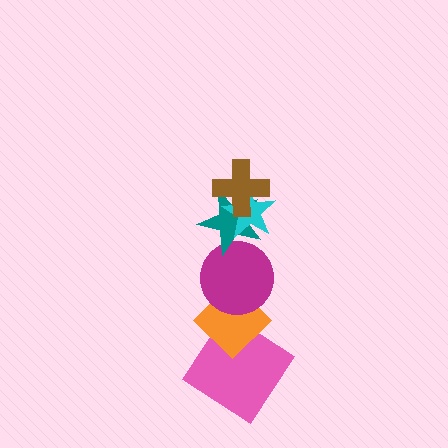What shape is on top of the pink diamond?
The orange diamond is on top of the pink diamond.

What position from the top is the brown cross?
The brown cross is 1st from the top.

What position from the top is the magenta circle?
The magenta circle is 4th from the top.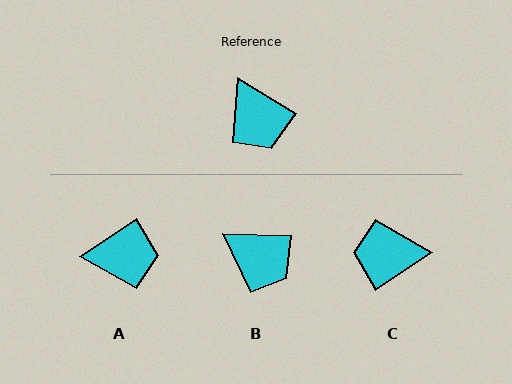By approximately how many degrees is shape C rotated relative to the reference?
Approximately 115 degrees clockwise.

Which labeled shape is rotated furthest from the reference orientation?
C, about 115 degrees away.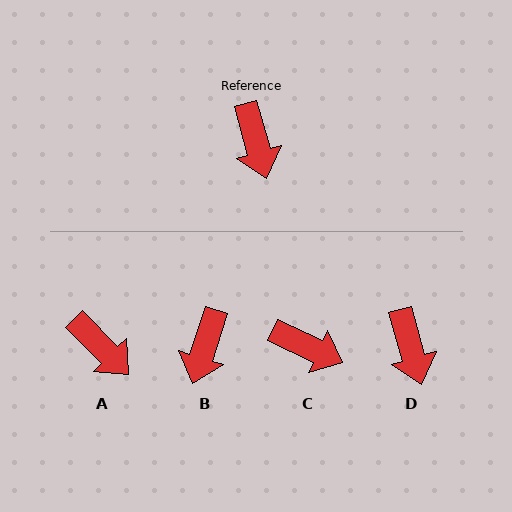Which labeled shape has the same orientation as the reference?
D.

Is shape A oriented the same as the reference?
No, it is off by about 29 degrees.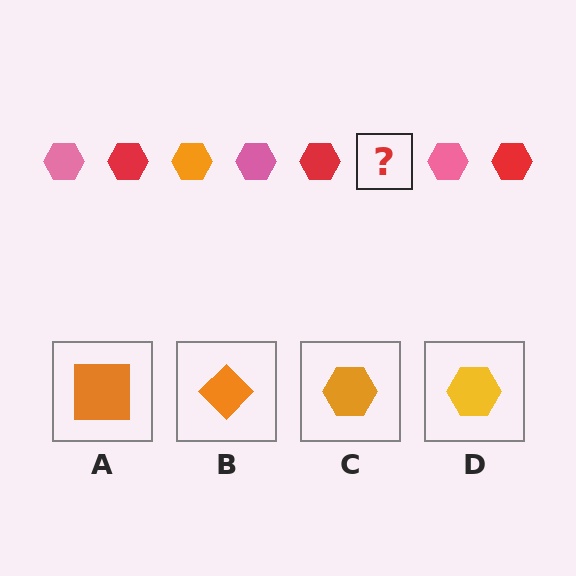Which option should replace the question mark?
Option C.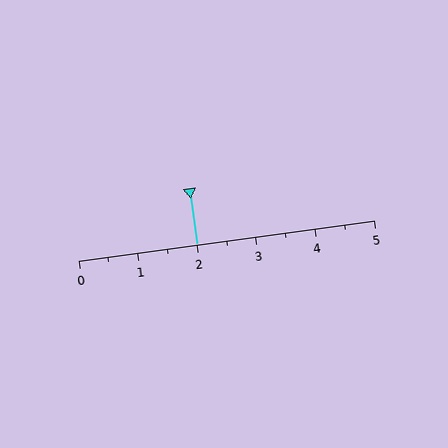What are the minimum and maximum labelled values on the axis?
The axis runs from 0 to 5.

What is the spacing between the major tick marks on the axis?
The major ticks are spaced 1 apart.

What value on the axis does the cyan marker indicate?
The marker indicates approximately 2.